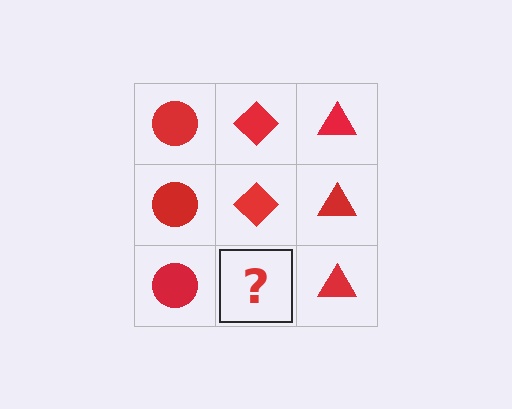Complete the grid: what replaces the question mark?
The question mark should be replaced with a red diamond.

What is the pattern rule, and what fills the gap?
The rule is that each column has a consistent shape. The gap should be filled with a red diamond.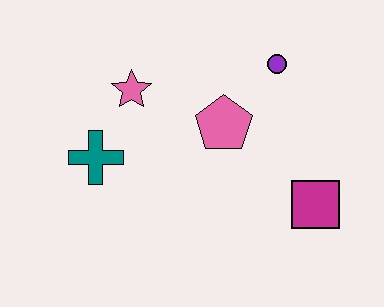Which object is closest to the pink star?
The teal cross is closest to the pink star.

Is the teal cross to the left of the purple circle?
Yes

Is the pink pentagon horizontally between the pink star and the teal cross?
No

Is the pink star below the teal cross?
No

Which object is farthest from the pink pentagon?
The teal cross is farthest from the pink pentagon.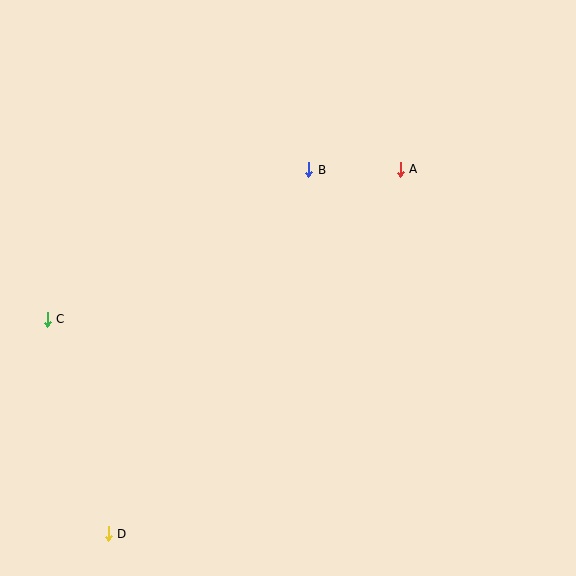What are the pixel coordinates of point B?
Point B is at (309, 170).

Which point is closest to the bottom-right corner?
Point A is closest to the bottom-right corner.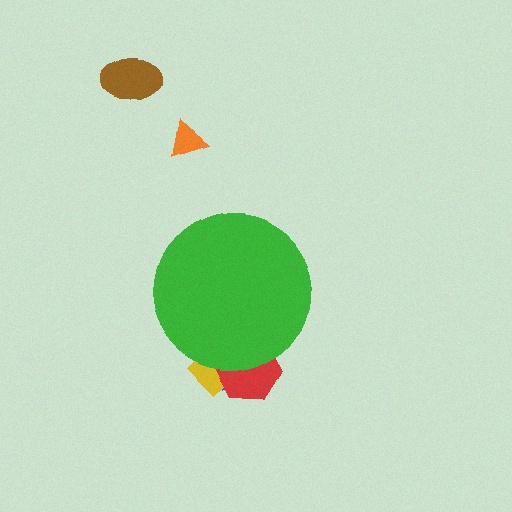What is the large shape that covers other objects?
A green circle.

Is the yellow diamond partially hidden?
Yes, the yellow diamond is partially hidden behind the green circle.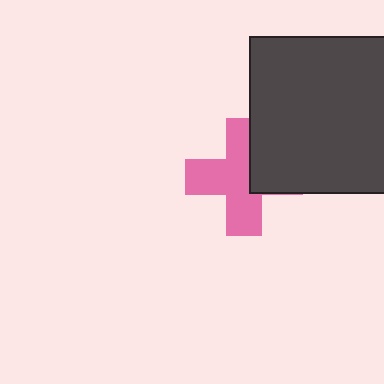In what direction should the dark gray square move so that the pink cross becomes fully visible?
The dark gray square should move right. That is the shortest direction to clear the overlap and leave the pink cross fully visible.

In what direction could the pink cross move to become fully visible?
The pink cross could move left. That would shift it out from behind the dark gray square entirely.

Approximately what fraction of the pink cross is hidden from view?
Roughly 32% of the pink cross is hidden behind the dark gray square.